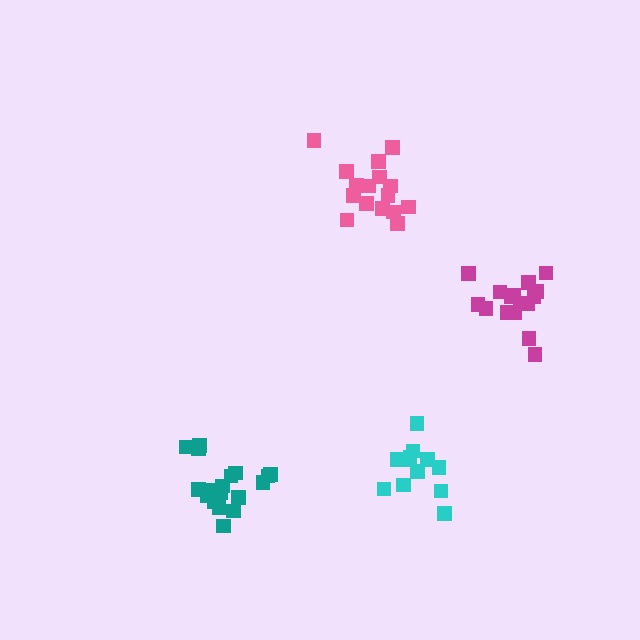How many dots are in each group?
Group 1: 16 dots, Group 2: 16 dots, Group 3: 18 dots, Group 4: 12 dots (62 total).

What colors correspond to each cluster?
The clusters are colored: magenta, pink, teal, cyan.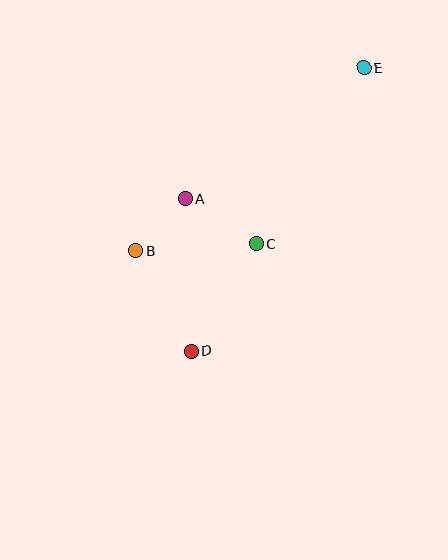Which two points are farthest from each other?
Points D and E are farthest from each other.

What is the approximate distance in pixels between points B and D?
The distance between B and D is approximately 115 pixels.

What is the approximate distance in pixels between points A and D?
The distance between A and D is approximately 153 pixels.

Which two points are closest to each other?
Points A and B are closest to each other.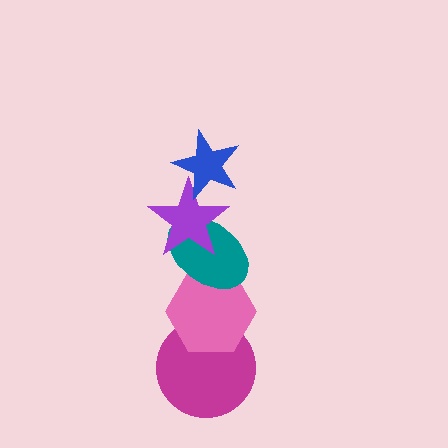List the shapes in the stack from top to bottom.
From top to bottom: the blue star, the purple star, the teal ellipse, the pink hexagon, the magenta circle.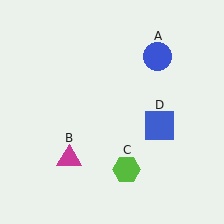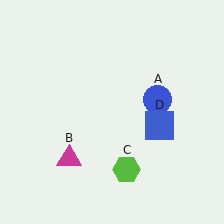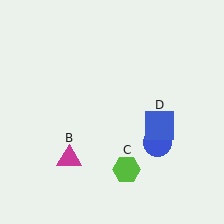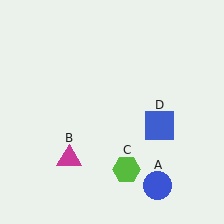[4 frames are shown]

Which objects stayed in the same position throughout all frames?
Magenta triangle (object B) and lime hexagon (object C) and blue square (object D) remained stationary.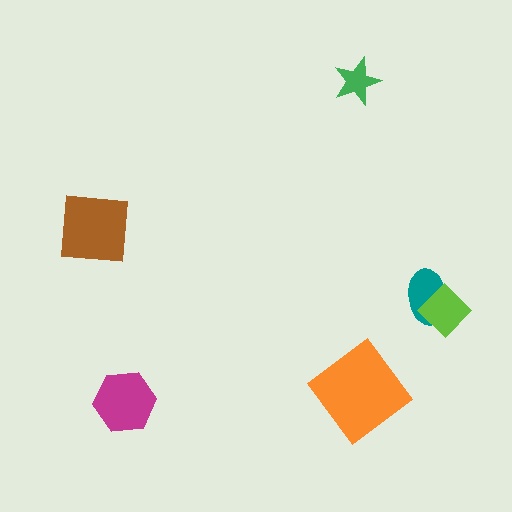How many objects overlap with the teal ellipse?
1 object overlaps with the teal ellipse.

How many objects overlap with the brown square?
0 objects overlap with the brown square.